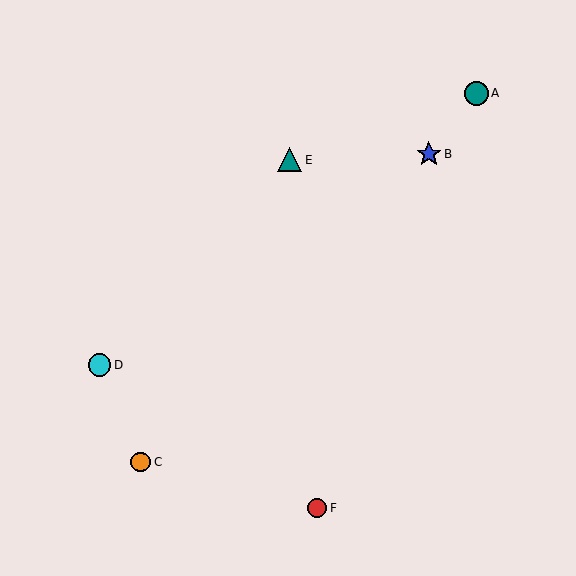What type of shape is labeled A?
Shape A is a teal circle.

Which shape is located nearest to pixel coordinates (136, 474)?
The orange circle (labeled C) at (141, 462) is nearest to that location.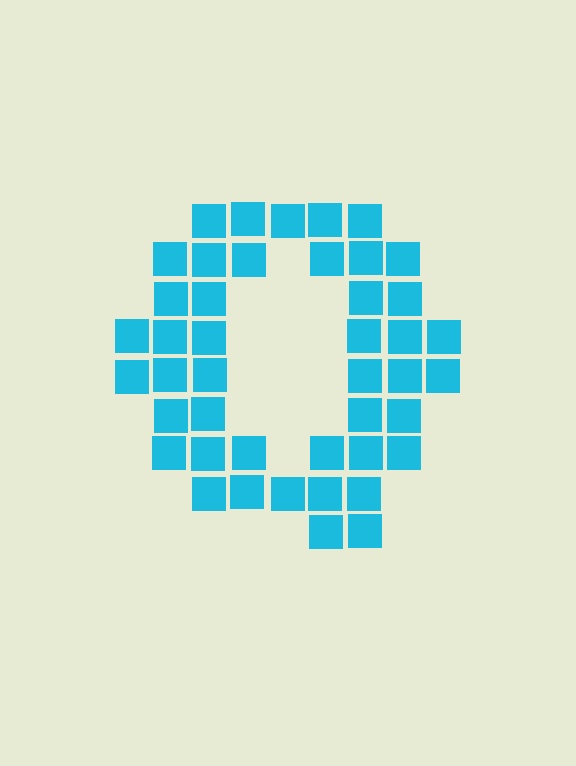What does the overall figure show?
The overall figure shows the letter Q.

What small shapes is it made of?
It is made of small squares.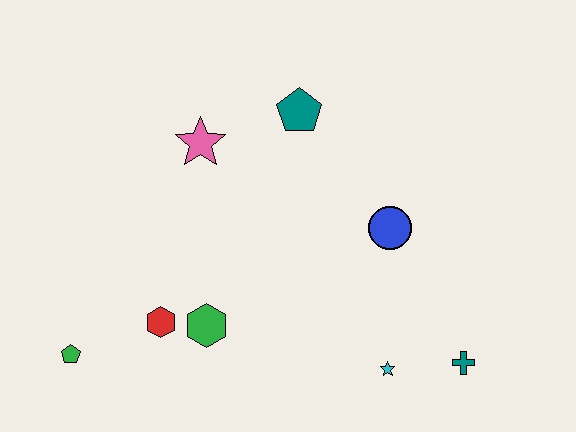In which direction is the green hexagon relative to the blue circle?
The green hexagon is to the left of the blue circle.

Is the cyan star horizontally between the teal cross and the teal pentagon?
Yes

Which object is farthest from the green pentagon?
The teal cross is farthest from the green pentagon.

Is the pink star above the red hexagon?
Yes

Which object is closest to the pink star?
The teal pentagon is closest to the pink star.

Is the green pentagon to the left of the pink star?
Yes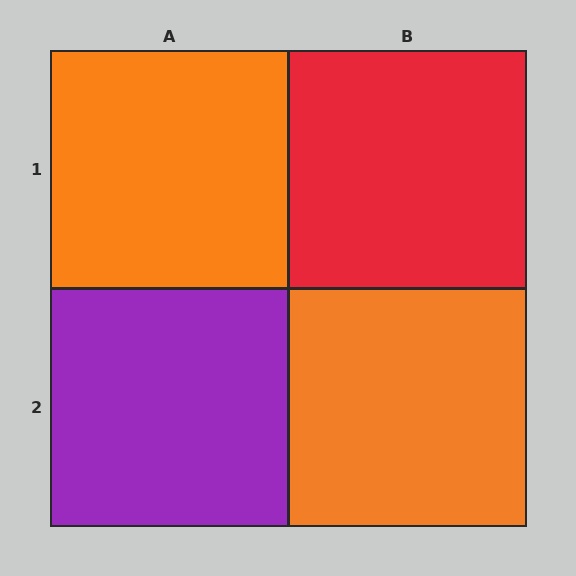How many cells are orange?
2 cells are orange.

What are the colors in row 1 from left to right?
Orange, red.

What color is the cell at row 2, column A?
Purple.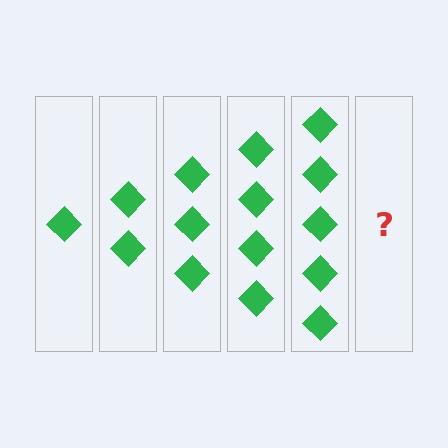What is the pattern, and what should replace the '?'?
The pattern is that each step adds one more diamond. The '?' should be 6 diamonds.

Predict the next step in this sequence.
The next step is 6 diamonds.